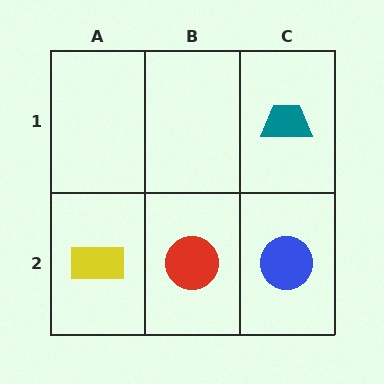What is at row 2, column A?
A yellow rectangle.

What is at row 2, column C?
A blue circle.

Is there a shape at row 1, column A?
No, that cell is empty.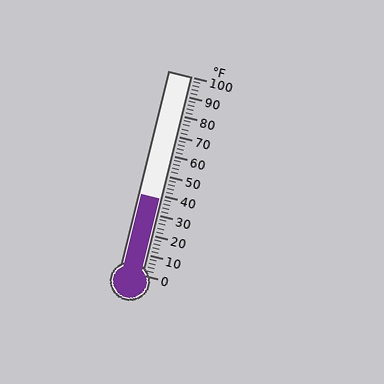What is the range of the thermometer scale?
The thermometer scale ranges from 0°F to 100°F.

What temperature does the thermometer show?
The thermometer shows approximately 38°F.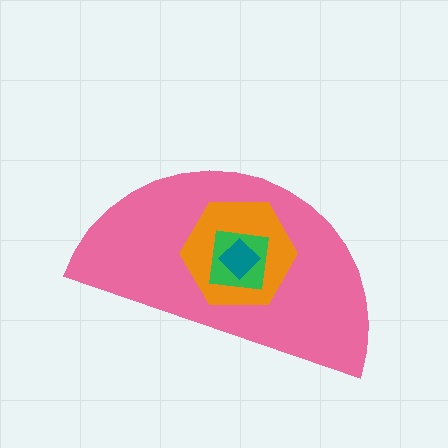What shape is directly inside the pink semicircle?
The orange hexagon.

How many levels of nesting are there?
4.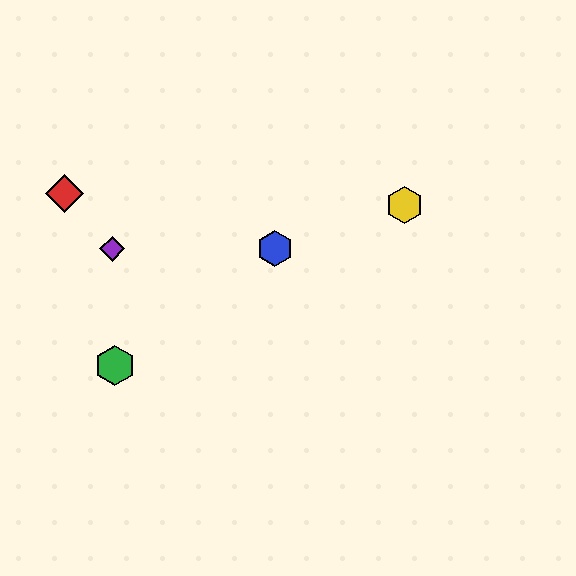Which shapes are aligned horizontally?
The blue hexagon, the purple diamond are aligned horizontally.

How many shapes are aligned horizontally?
2 shapes (the blue hexagon, the purple diamond) are aligned horizontally.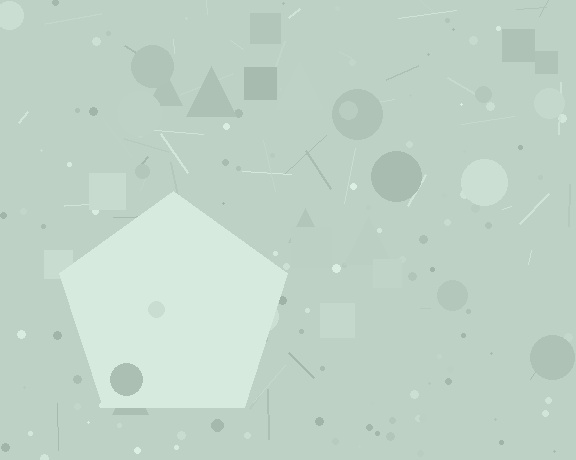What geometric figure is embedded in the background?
A pentagon is embedded in the background.